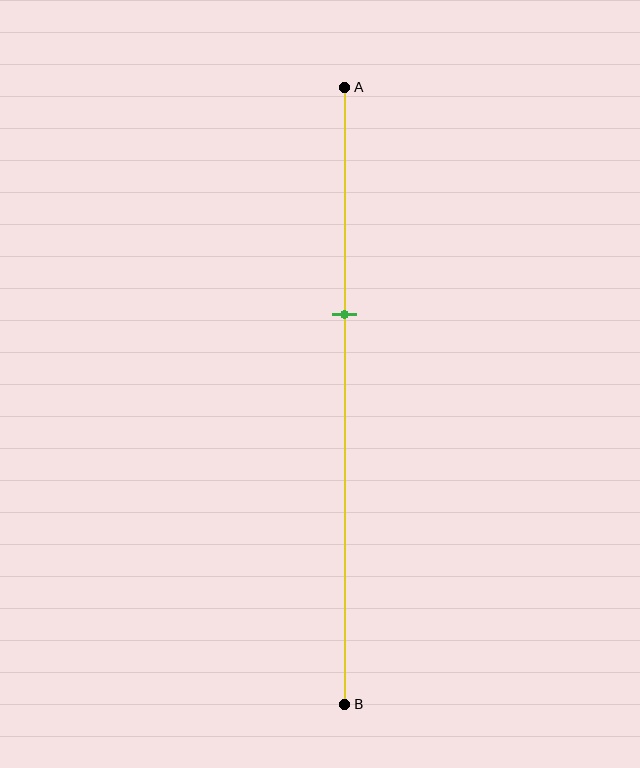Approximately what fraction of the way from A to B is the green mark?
The green mark is approximately 35% of the way from A to B.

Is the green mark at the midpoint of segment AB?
No, the mark is at about 35% from A, not at the 50% midpoint.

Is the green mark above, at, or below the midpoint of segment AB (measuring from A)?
The green mark is above the midpoint of segment AB.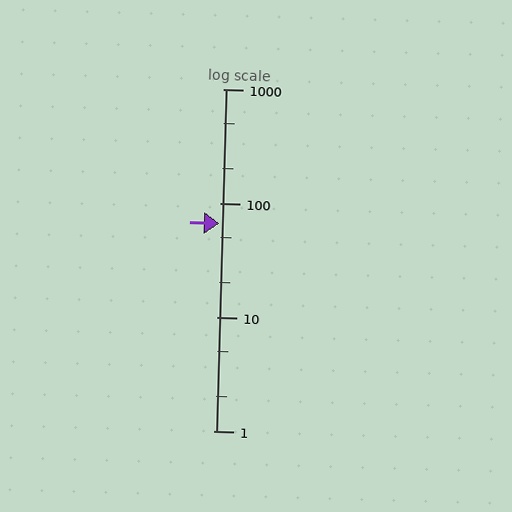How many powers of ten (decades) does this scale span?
The scale spans 3 decades, from 1 to 1000.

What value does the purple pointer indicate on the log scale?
The pointer indicates approximately 66.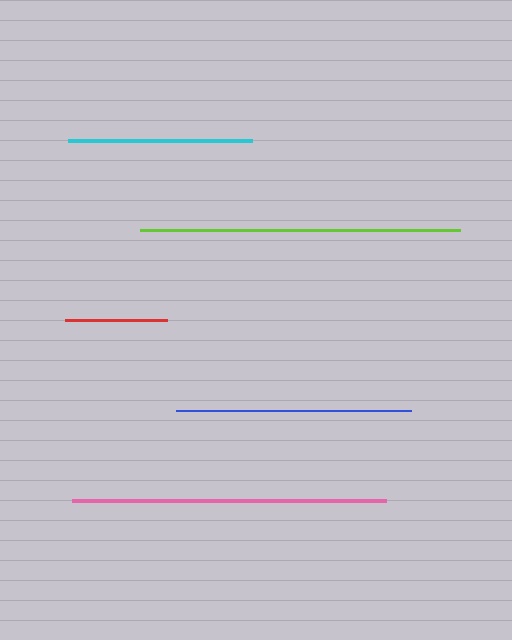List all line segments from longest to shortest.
From longest to shortest: lime, pink, blue, cyan, red.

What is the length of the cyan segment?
The cyan segment is approximately 184 pixels long.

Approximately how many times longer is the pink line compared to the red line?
The pink line is approximately 3.1 times the length of the red line.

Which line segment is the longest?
The lime line is the longest at approximately 320 pixels.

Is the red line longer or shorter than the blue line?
The blue line is longer than the red line.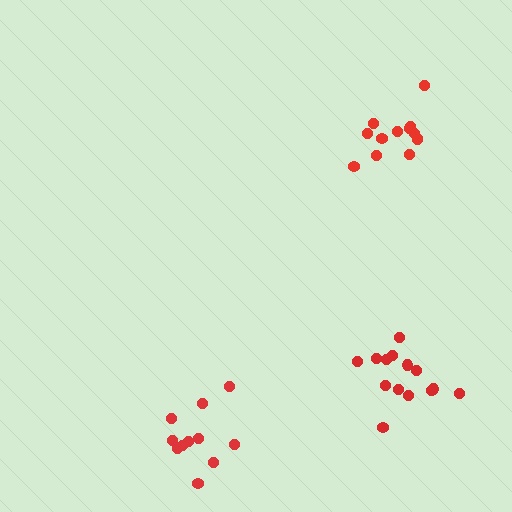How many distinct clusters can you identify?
There are 3 distinct clusters.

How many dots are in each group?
Group 1: 14 dots, Group 2: 11 dots, Group 3: 13 dots (38 total).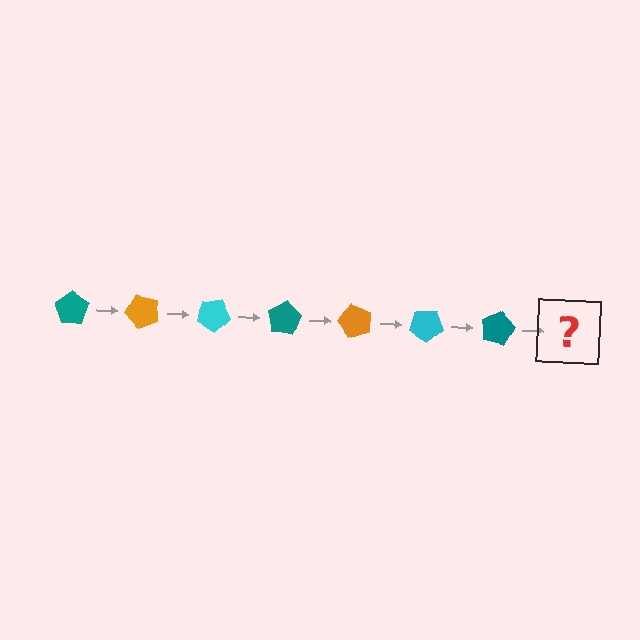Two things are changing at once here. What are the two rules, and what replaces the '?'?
The two rules are that it rotates 50 degrees each step and the color cycles through teal, orange, and cyan. The '?' should be an orange pentagon, rotated 350 degrees from the start.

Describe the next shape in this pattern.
It should be an orange pentagon, rotated 350 degrees from the start.